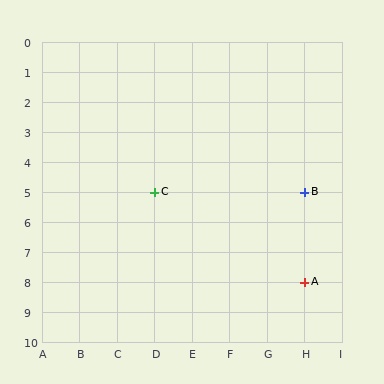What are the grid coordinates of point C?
Point C is at grid coordinates (D, 5).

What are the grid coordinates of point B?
Point B is at grid coordinates (H, 5).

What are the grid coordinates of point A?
Point A is at grid coordinates (H, 8).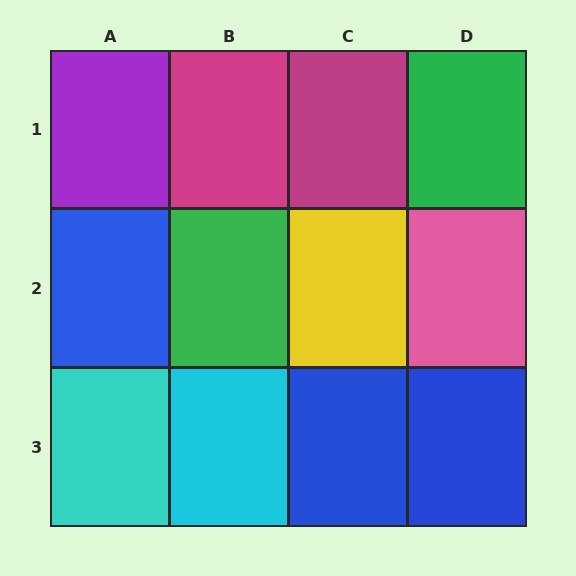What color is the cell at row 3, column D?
Blue.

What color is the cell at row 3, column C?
Blue.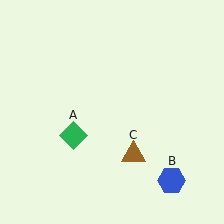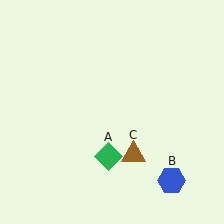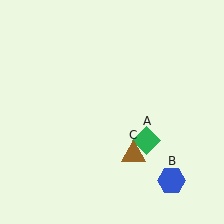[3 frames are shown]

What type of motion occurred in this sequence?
The green diamond (object A) rotated counterclockwise around the center of the scene.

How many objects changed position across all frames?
1 object changed position: green diamond (object A).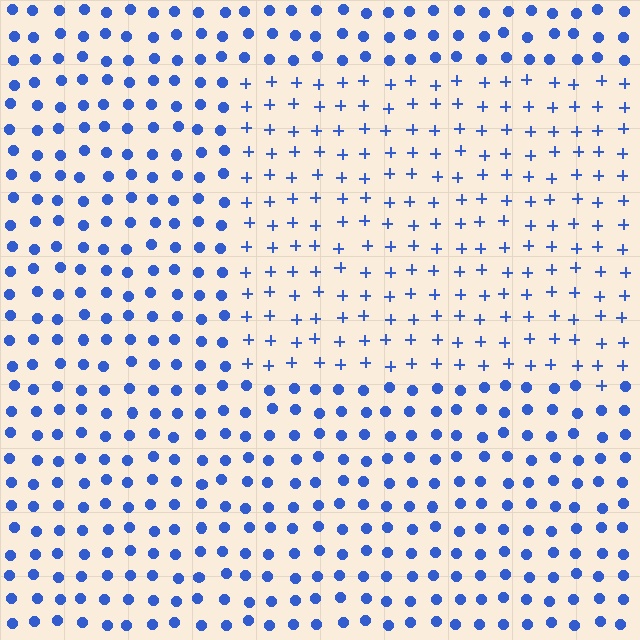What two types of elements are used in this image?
The image uses plus signs inside the rectangle region and circles outside it.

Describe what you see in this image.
The image is filled with small blue elements arranged in a uniform grid. A rectangle-shaped region contains plus signs, while the surrounding area contains circles. The boundary is defined purely by the change in element shape.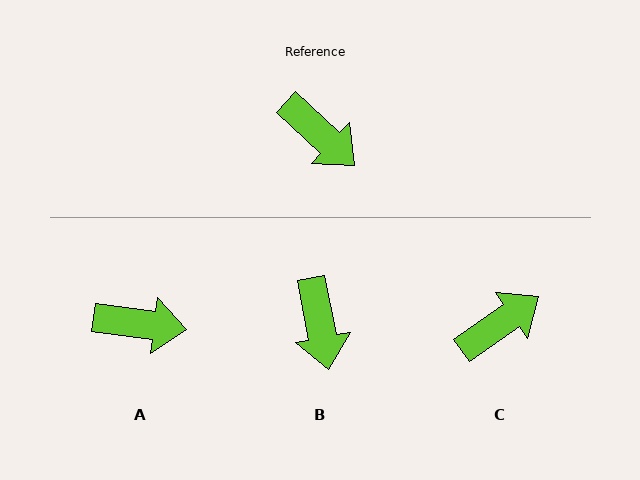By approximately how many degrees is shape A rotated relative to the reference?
Approximately 35 degrees counter-clockwise.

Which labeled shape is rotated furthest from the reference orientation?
C, about 78 degrees away.